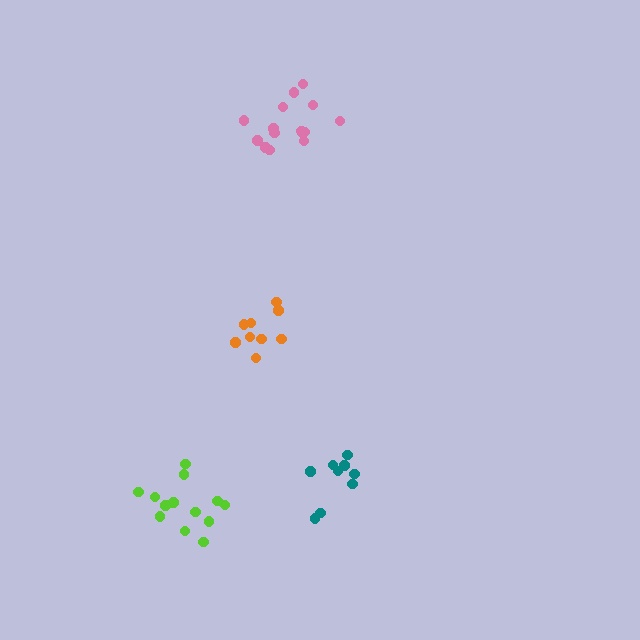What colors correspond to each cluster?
The clusters are colored: orange, lime, teal, pink.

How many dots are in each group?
Group 1: 9 dots, Group 2: 13 dots, Group 3: 9 dots, Group 4: 15 dots (46 total).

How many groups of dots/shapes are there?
There are 4 groups.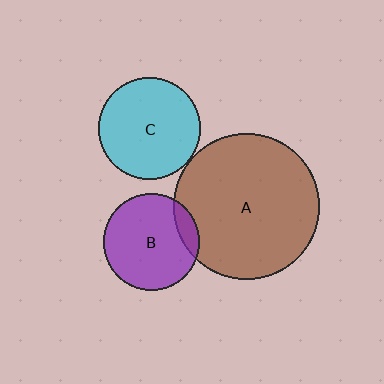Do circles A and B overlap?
Yes.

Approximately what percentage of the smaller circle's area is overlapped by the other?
Approximately 10%.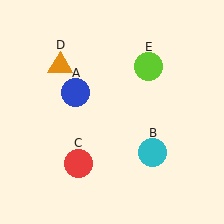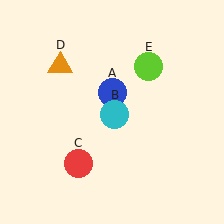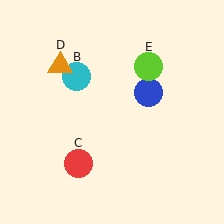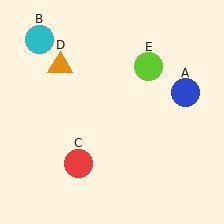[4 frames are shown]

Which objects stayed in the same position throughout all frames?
Red circle (object C) and orange triangle (object D) and lime circle (object E) remained stationary.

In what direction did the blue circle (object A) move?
The blue circle (object A) moved right.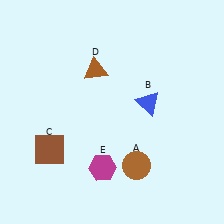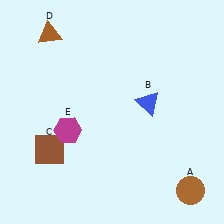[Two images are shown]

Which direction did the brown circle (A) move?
The brown circle (A) moved right.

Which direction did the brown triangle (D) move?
The brown triangle (D) moved left.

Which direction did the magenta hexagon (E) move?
The magenta hexagon (E) moved up.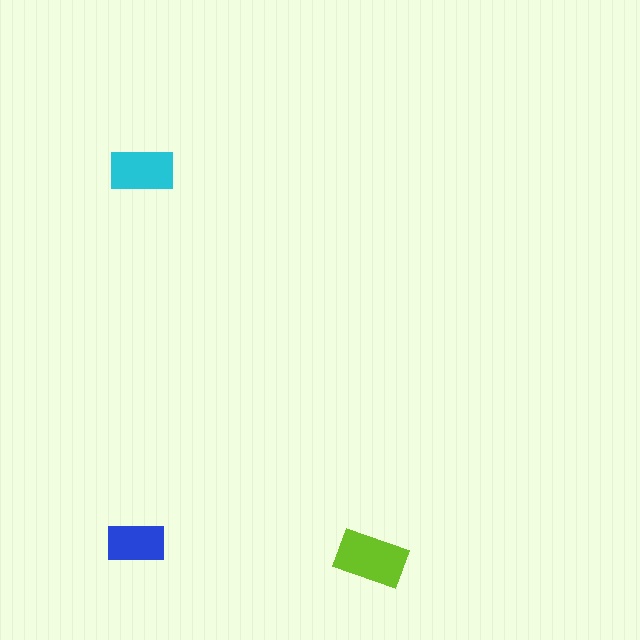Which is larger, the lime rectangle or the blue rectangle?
The lime one.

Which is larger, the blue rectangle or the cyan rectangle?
The cyan one.